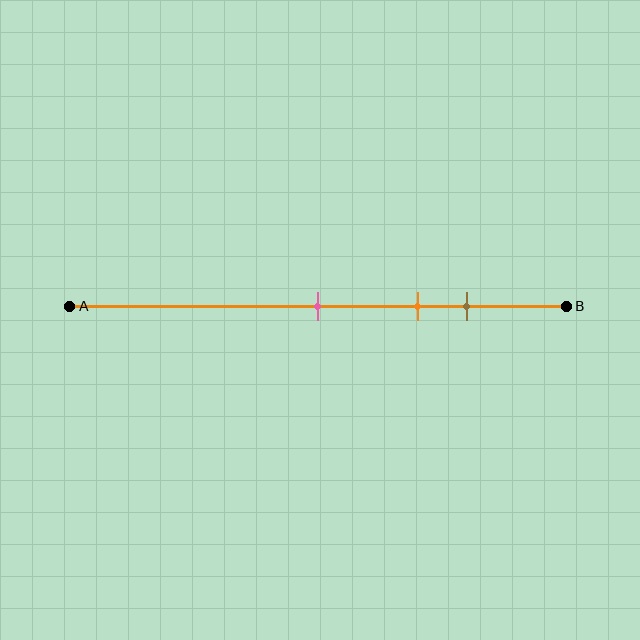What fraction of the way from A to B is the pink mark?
The pink mark is approximately 50% (0.5) of the way from A to B.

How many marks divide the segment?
There are 3 marks dividing the segment.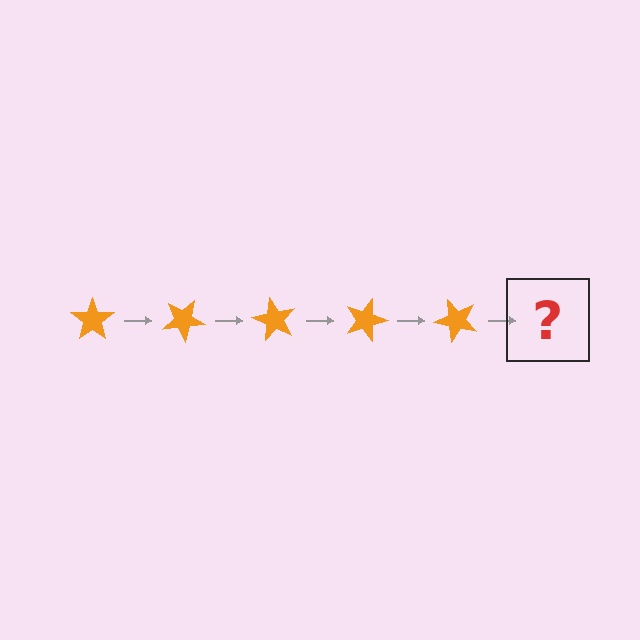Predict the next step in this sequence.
The next step is an orange star rotated 150 degrees.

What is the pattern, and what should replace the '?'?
The pattern is that the star rotates 30 degrees each step. The '?' should be an orange star rotated 150 degrees.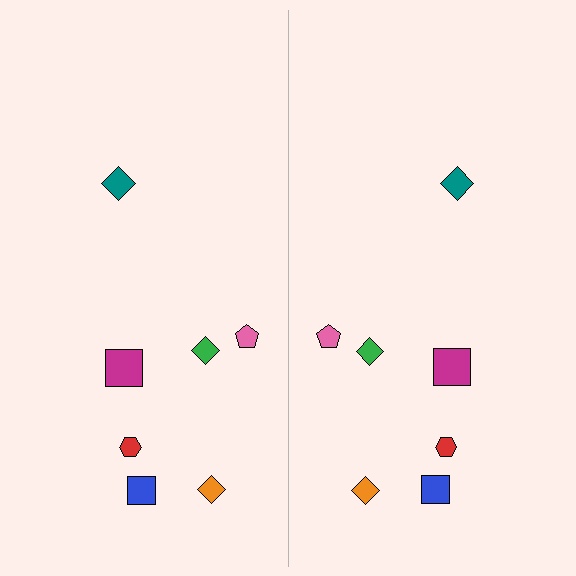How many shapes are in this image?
There are 14 shapes in this image.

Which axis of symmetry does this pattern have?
The pattern has a vertical axis of symmetry running through the center of the image.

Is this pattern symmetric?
Yes, this pattern has bilateral (reflection) symmetry.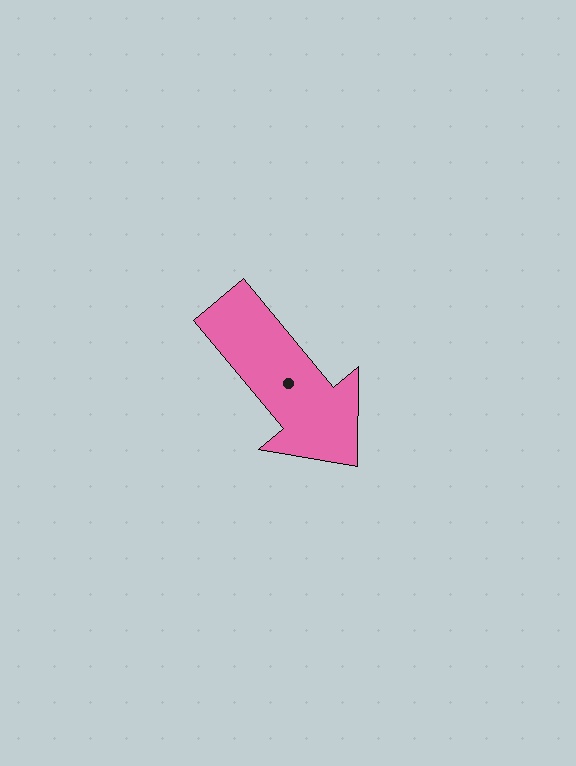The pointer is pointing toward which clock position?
Roughly 5 o'clock.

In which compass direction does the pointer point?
Southeast.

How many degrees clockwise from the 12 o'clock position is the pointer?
Approximately 140 degrees.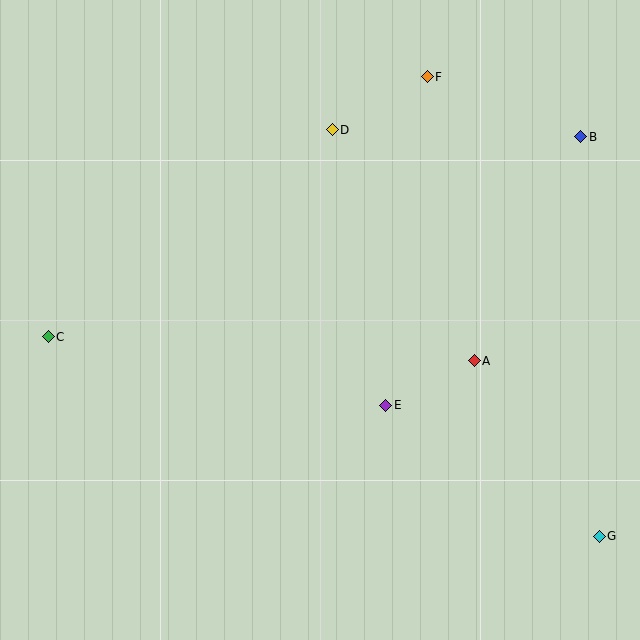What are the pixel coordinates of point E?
Point E is at (386, 405).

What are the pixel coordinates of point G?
Point G is at (599, 536).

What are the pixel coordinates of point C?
Point C is at (48, 337).